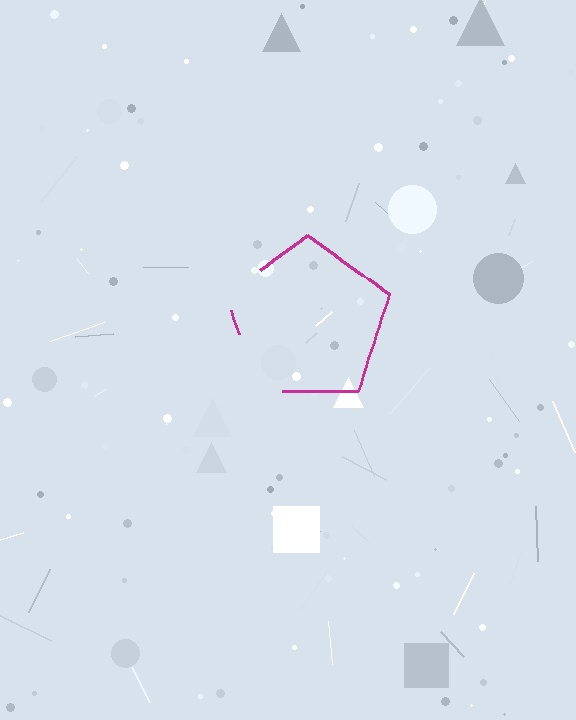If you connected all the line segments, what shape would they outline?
They would outline a pentagon.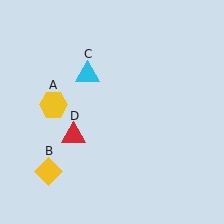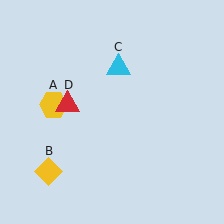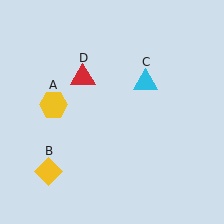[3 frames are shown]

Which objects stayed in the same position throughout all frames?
Yellow hexagon (object A) and yellow diamond (object B) remained stationary.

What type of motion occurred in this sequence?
The cyan triangle (object C), red triangle (object D) rotated clockwise around the center of the scene.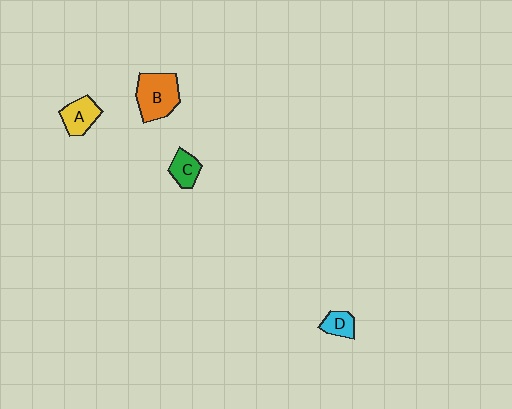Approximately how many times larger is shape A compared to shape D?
Approximately 1.5 times.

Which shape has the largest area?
Shape B (orange).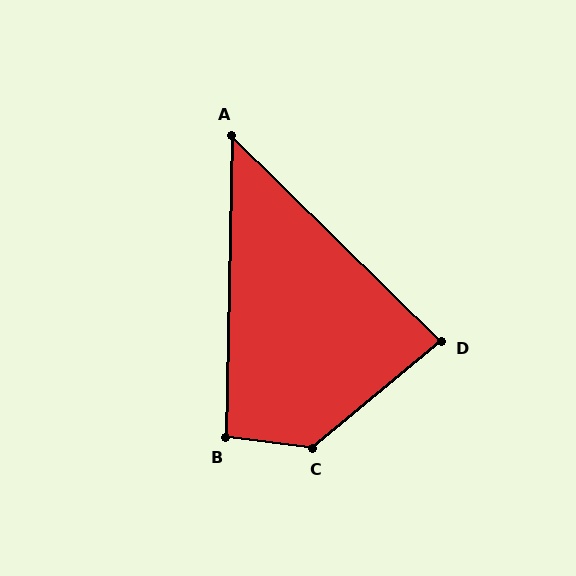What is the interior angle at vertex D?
Approximately 84 degrees (acute).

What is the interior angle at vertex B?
Approximately 96 degrees (obtuse).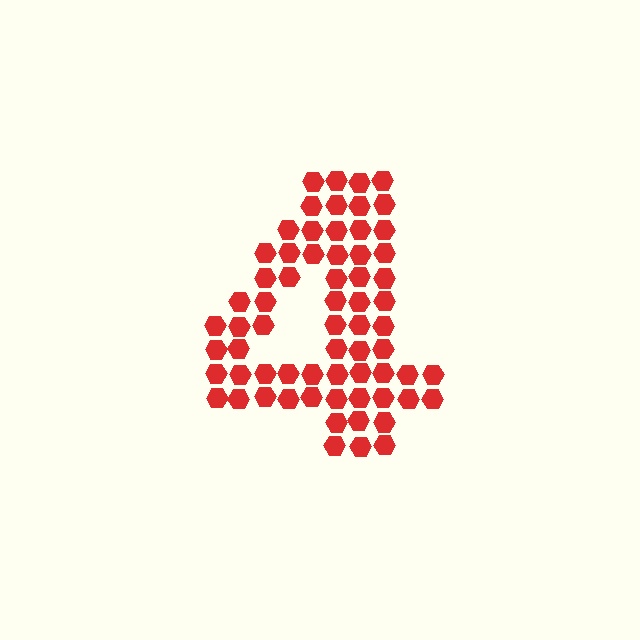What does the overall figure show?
The overall figure shows the digit 4.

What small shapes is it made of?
It is made of small hexagons.